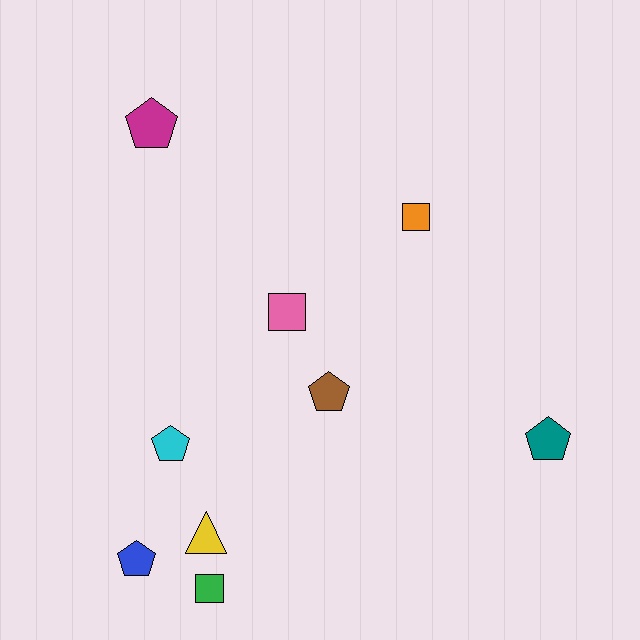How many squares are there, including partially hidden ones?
There are 3 squares.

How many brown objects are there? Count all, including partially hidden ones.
There is 1 brown object.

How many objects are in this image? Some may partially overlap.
There are 9 objects.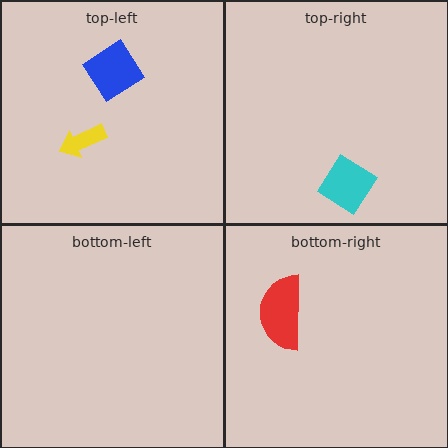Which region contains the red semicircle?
The bottom-right region.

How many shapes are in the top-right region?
1.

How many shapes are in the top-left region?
2.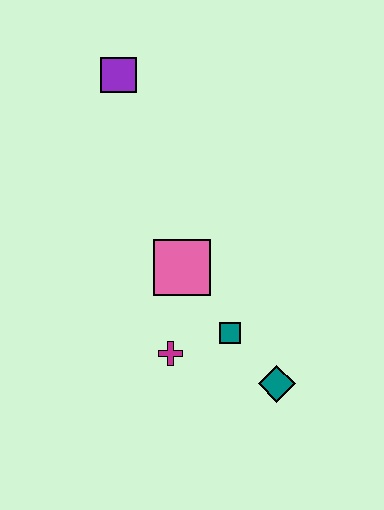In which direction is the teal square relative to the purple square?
The teal square is below the purple square.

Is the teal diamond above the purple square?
No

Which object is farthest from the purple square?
The teal diamond is farthest from the purple square.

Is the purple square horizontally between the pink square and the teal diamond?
No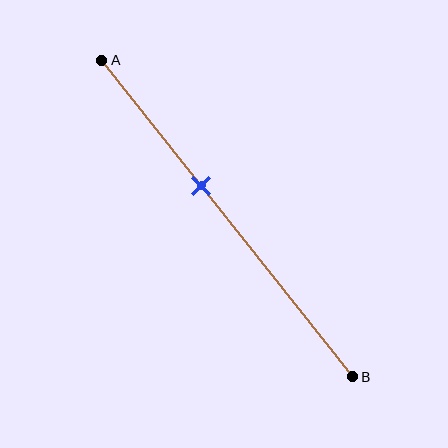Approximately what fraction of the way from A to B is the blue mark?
The blue mark is approximately 40% of the way from A to B.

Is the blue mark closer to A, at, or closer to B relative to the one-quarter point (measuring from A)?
The blue mark is closer to point B than the one-quarter point of segment AB.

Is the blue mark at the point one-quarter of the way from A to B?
No, the mark is at about 40% from A, not at the 25% one-quarter point.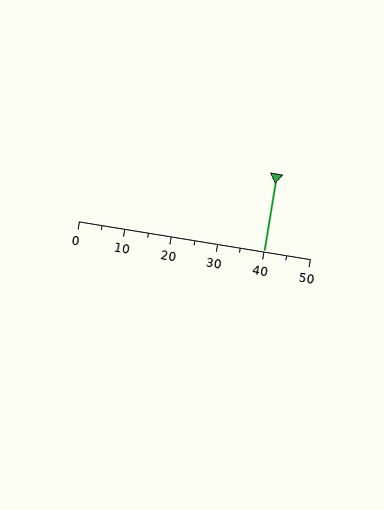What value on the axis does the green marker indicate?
The marker indicates approximately 40.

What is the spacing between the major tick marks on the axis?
The major ticks are spaced 10 apart.